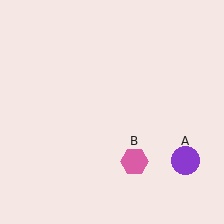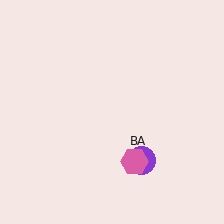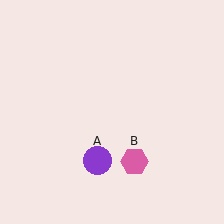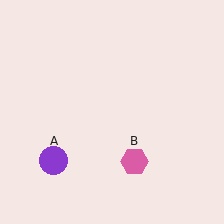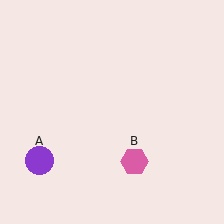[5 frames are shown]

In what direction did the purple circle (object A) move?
The purple circle (object A) moved left.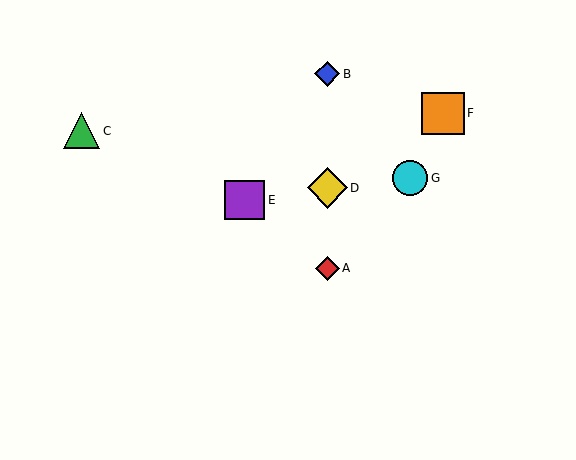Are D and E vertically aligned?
No, D is at x≈327 and E is at x≈245.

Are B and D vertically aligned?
Yes, both are at x≈327.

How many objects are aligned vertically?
3 objects (A, B, D) are aligned vertically.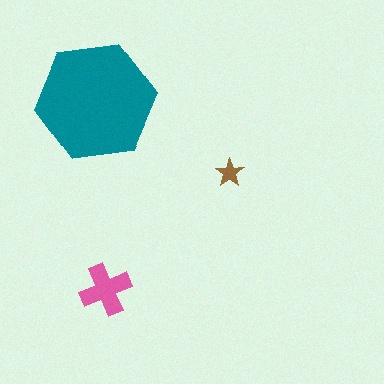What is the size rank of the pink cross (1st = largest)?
2nd.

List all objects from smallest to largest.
The brown star, the pink cross, the teal hexagon.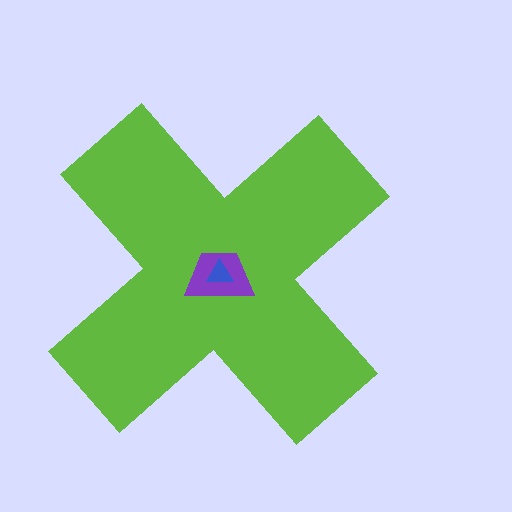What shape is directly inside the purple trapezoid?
The blue triangle.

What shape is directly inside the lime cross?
The purple trapezoid.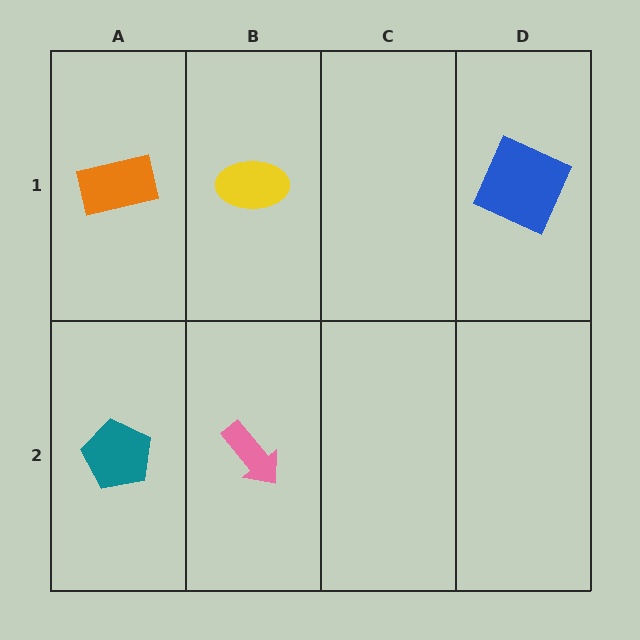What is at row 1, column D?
A blue square.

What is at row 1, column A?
An orange rectangle.